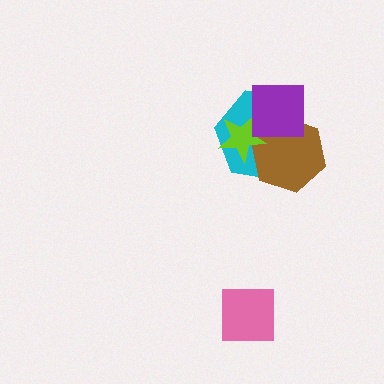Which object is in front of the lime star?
The purple square is in front of the lime star.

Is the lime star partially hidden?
Yes, it is partially covered by another shape.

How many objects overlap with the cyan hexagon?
3 objects overlap with the cyan hexagon.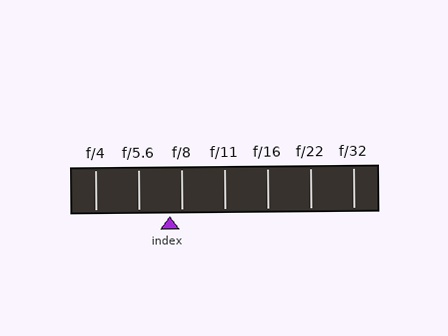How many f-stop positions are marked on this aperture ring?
There are 7 f-stop positions marked.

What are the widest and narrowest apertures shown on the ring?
The widest aperture shown is f/4 and the narrowest is f/32.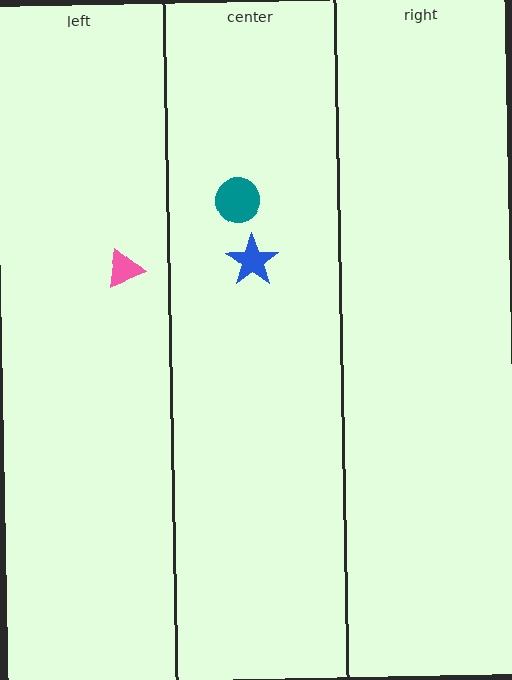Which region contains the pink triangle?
The left region.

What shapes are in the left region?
The pink triangle.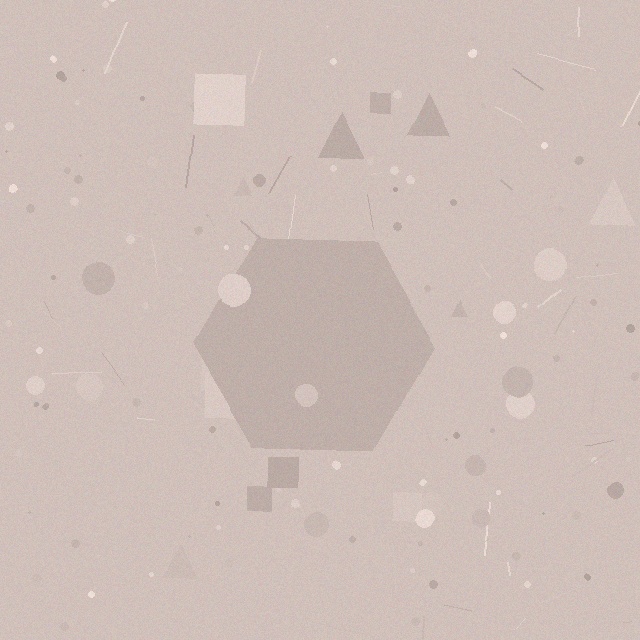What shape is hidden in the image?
A hexagon is hidden in the image.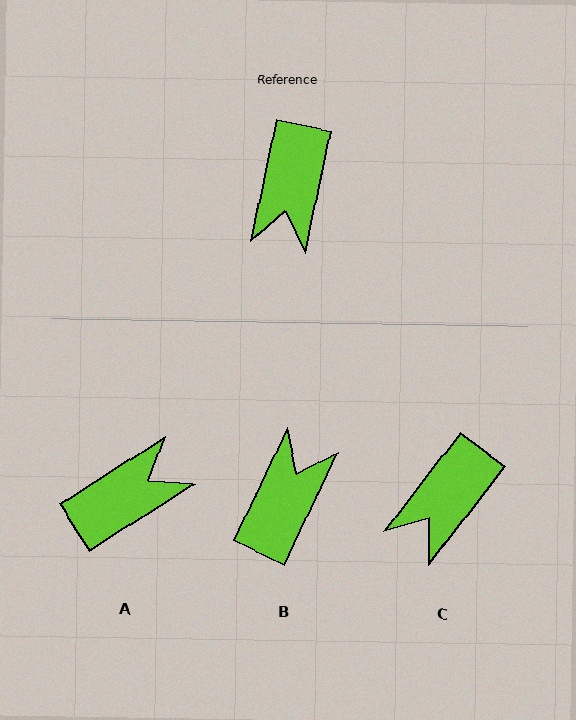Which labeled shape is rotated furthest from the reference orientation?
B, about 166 degrees away.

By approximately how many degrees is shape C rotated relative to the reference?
Approximately 26 degrees clockwise.